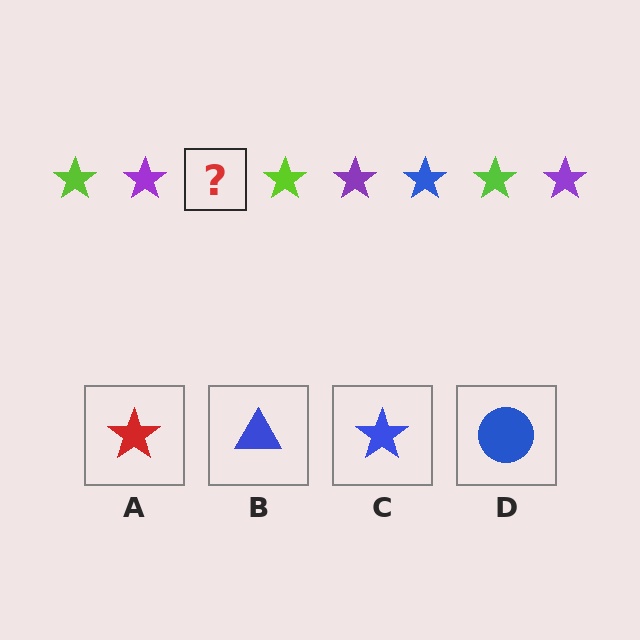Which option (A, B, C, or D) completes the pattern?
C.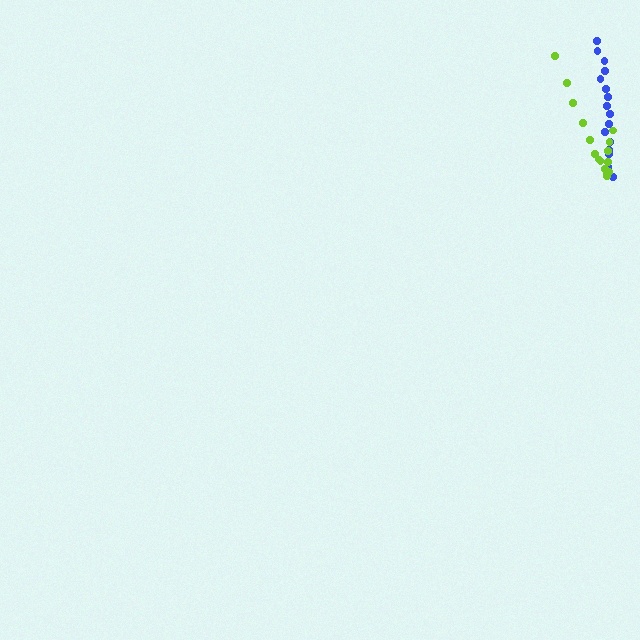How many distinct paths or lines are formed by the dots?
There are 2 distinct paths.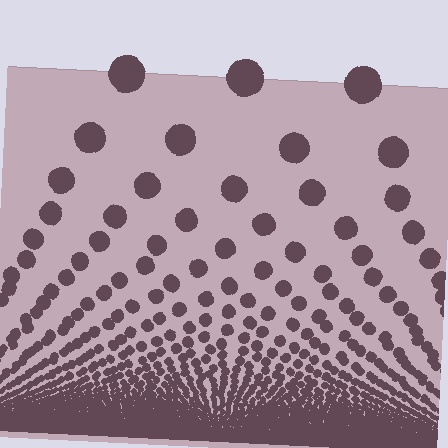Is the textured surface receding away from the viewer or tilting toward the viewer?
The surface appears to tilt toward the viewer. Texture elements get larger and sparser toward the top.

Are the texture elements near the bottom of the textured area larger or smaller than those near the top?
Smaller. The gradient is inverted — elements near the bottom are smaller and denser.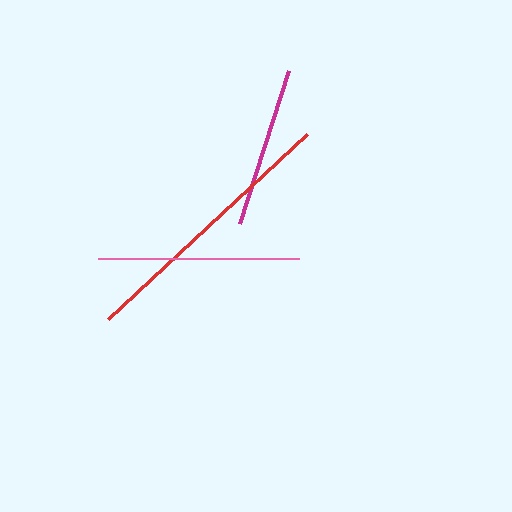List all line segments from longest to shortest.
From longest to shortest: red, pink, magenta.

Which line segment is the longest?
The red line is the longest at approximately 272 pixels.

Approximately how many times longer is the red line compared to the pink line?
The red line is approximately 1.4 times the length of the pink line.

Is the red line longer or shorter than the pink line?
The red line is longer than the pink line.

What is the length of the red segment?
The red segment is approximately 272 pixels long.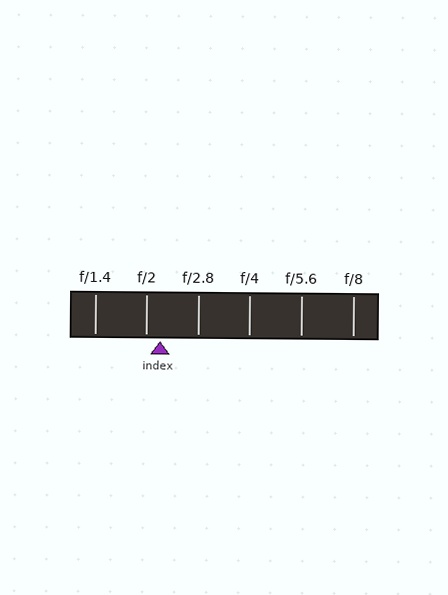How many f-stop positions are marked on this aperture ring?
There are 6 f-stop positions marked.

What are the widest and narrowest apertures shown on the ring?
The widest aperture shown is f/1.4 and the narrowest is f/8.